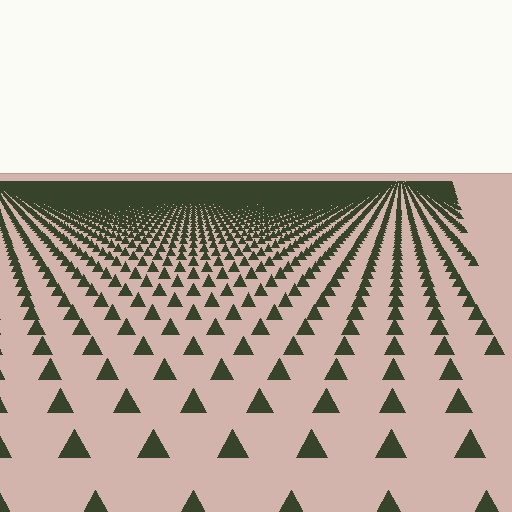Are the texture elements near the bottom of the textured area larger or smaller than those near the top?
Larger. Near the bottom, elements are closer to the viewer and appear at a bigger on-screen size.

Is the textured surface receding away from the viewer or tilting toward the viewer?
The surface is receding away from the viewer. Texture elements get smaller and denser toward the top.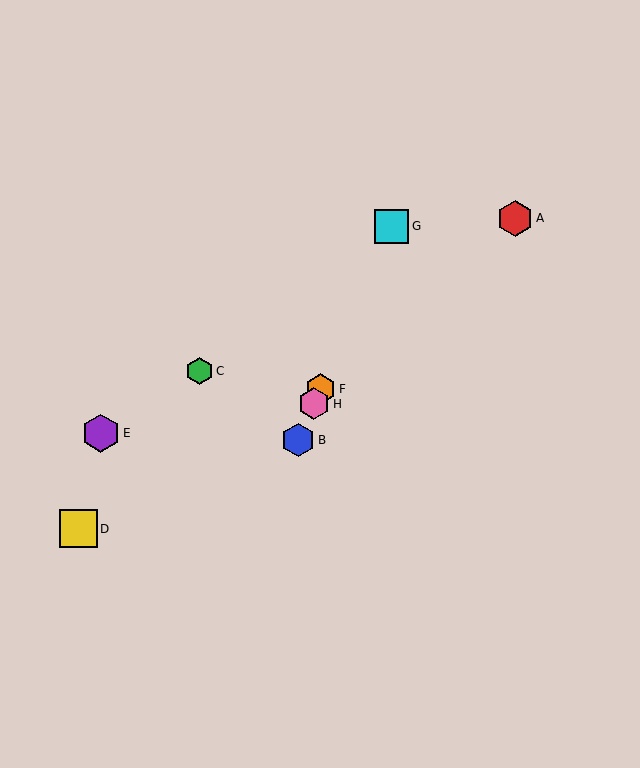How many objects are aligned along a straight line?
4 objects (B, F, G, H) are aligned along a straight line.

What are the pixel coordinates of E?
Object E is at (101, 433).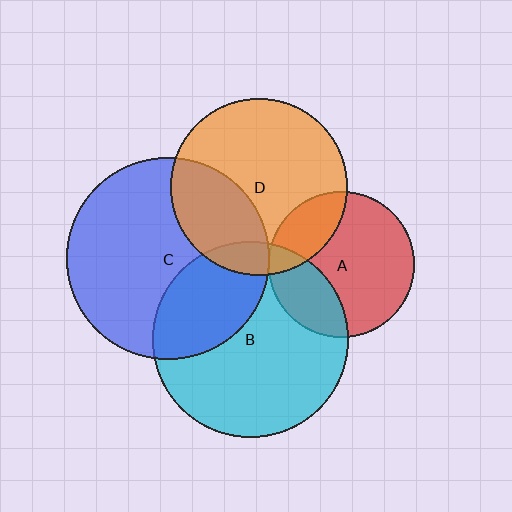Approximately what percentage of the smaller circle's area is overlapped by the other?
Approximately 30%.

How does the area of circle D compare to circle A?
Approximately 1.5 times.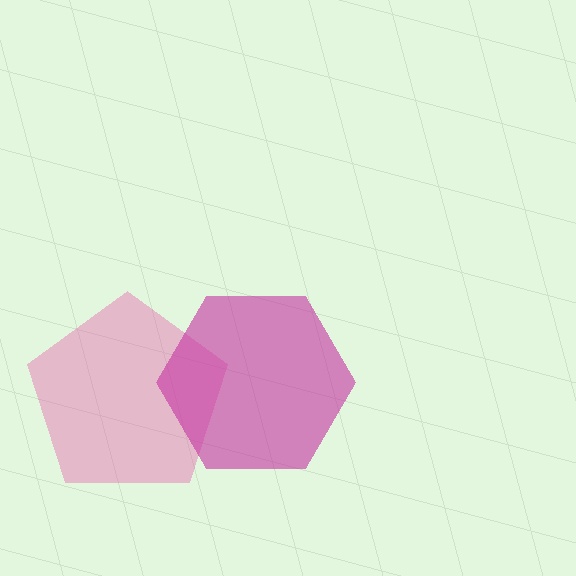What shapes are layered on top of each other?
The layered shapes are: a pink pentagon, a magenta hexagon.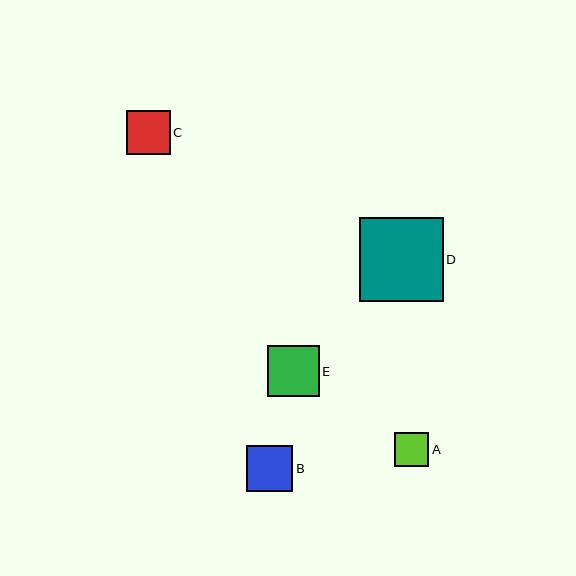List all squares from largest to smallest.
From largest to smallest: D, E, B, C, A.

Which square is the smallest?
Square A is the smallest with a size of approximately 34 pixels.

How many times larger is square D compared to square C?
Square D is approximately 1.9 times the size of square C.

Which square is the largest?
Square D is the largest with a size of approximately 84 pixels.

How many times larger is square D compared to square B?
Square D is approximately 1.8 times the size of square B.